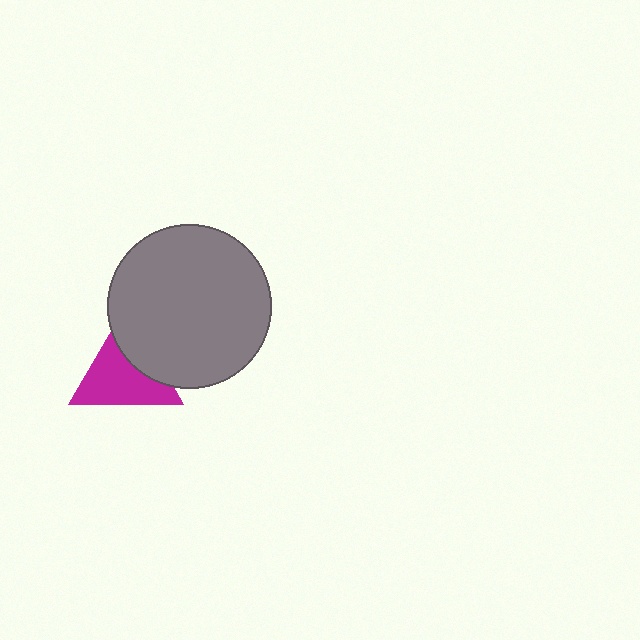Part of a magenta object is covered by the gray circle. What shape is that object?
It is a triangle.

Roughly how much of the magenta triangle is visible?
Most of it is visible (roughly 67%).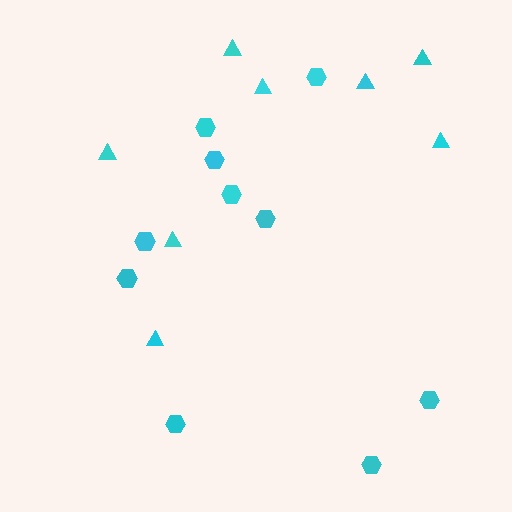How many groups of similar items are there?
There are 2 groups: one group of triangles (8) and one group of hexagons (10).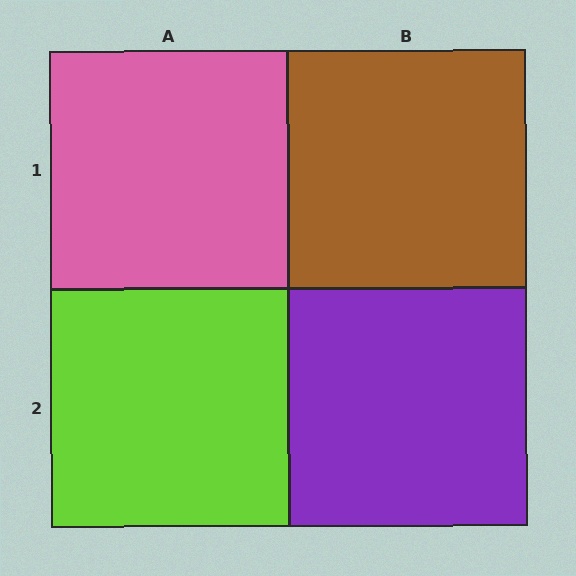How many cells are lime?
1 cell is lime.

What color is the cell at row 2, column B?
Purple.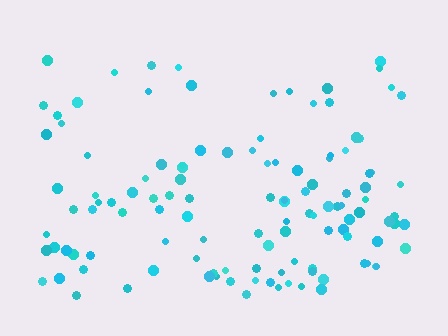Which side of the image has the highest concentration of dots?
The bottom.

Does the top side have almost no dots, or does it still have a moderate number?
Still a moderate number, just noticeably fewer than the bottom.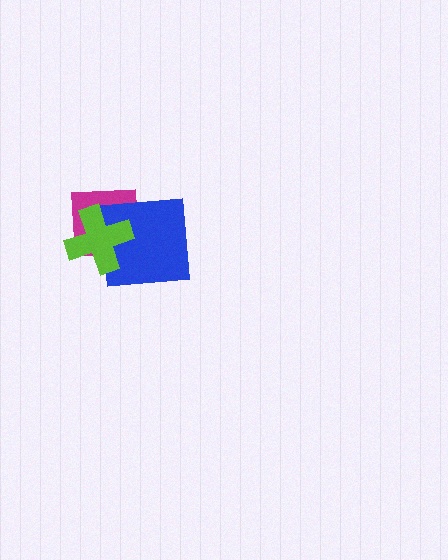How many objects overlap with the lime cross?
2 objects overlap with the lime cross.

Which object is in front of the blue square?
The lime cross is in front of the blue square.